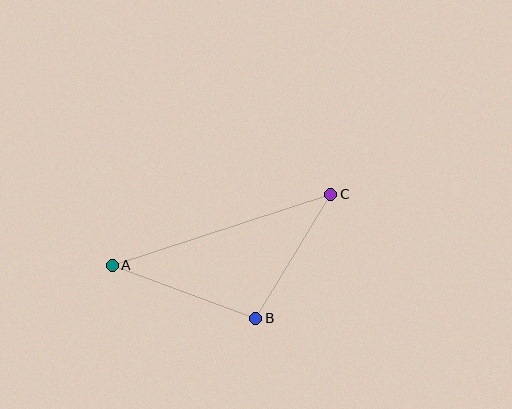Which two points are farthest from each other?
Points A and C are farthest from each other.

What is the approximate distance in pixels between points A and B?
The distance between A and B is approximately 153 pixels.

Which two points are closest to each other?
Points B and C are closest to each other.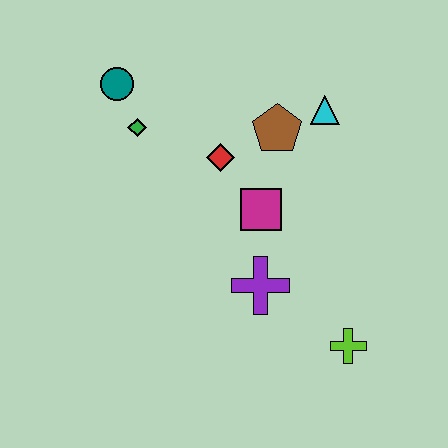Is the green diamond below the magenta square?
No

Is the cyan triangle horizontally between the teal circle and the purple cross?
No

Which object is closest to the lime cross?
The purple cross is closest to the lime cross.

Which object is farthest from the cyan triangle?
The lime cross is farthest from the cyan triangle.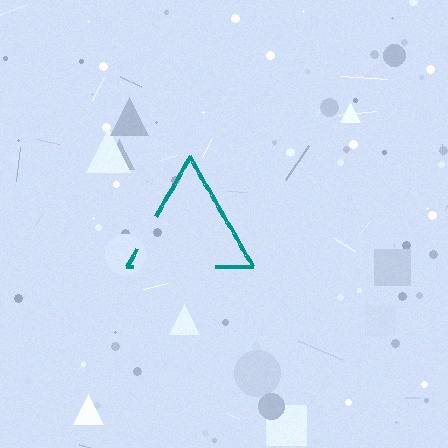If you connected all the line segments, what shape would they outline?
They would outline a triangle.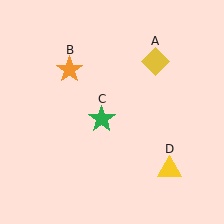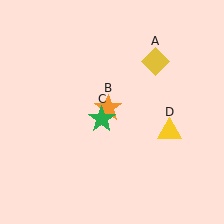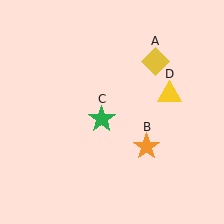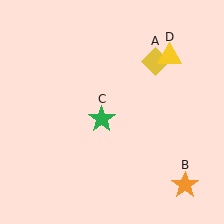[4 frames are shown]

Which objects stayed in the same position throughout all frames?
Yellow diamond (object A) and green star (object C) remained stationary.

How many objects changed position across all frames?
2 objects changed position: orange star (object B), yellow triangle (object D).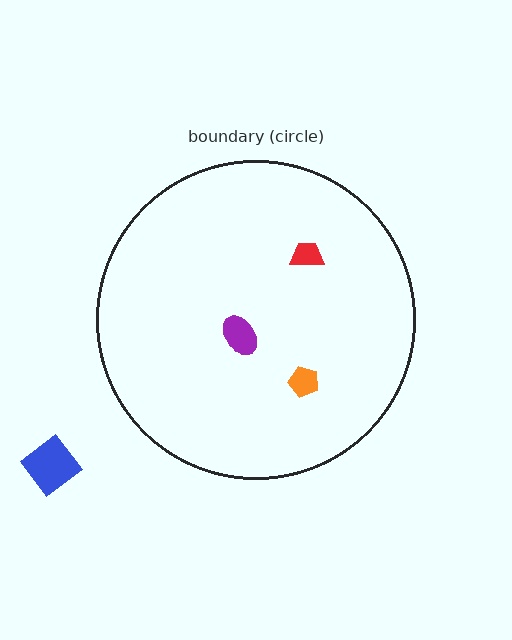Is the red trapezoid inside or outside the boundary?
Inside.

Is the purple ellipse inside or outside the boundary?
Inside.